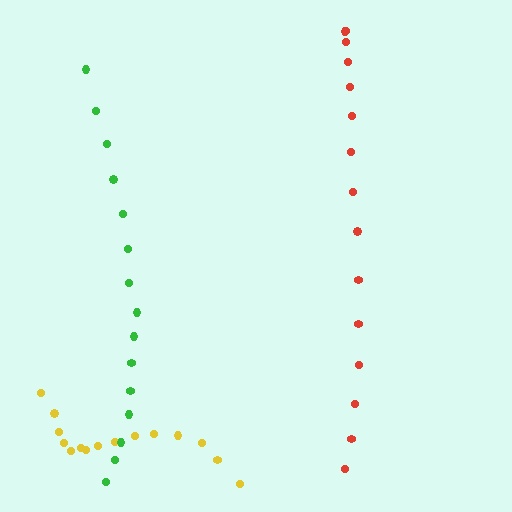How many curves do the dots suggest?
There are 3 distinct paths.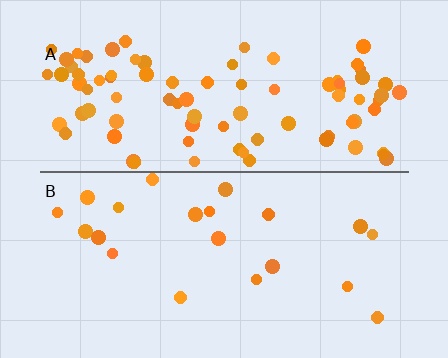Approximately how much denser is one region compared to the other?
Approximately 4.2× — region A over region B.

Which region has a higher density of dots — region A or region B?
A (the top).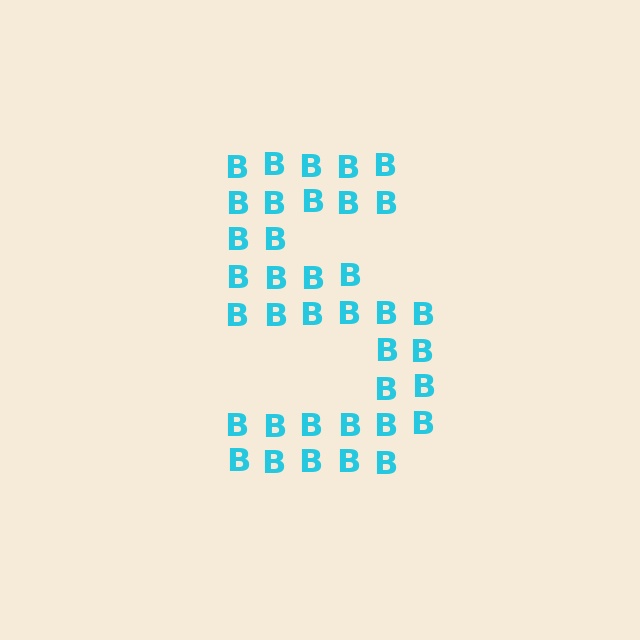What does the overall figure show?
The overall figure shows the digit 5.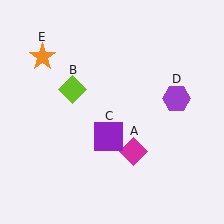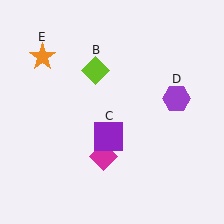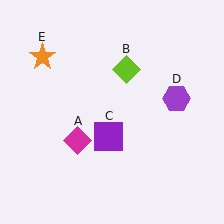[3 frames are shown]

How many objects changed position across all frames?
2 objects changed position: magenta diamond (object A), lime diamond (object B).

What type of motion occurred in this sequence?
The magenta diamond (object A), lime diamond (object B) rotated clockwise around the center of the scene.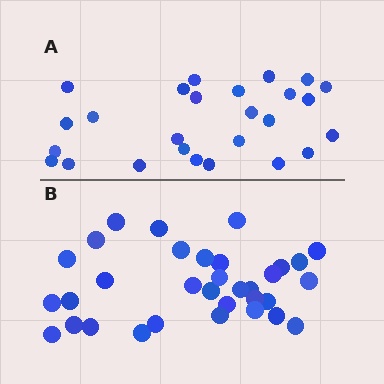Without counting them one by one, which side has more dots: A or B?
Region B (the bottom region) has more dots.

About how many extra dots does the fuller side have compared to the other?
Region B has roughly 8 or so more dots than region A.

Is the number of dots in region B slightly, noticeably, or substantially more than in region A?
Region B has noticeably more, but not dramatically so. The ratio is roughly 1.3 to 1.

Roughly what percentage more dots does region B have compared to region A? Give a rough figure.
About 25% more.